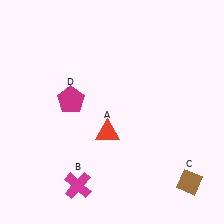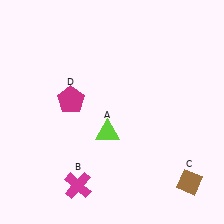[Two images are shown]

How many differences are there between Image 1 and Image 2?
There is 1 difference between the two images.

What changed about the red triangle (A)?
In Image 1, A is red. In Image 2, it changed to lime.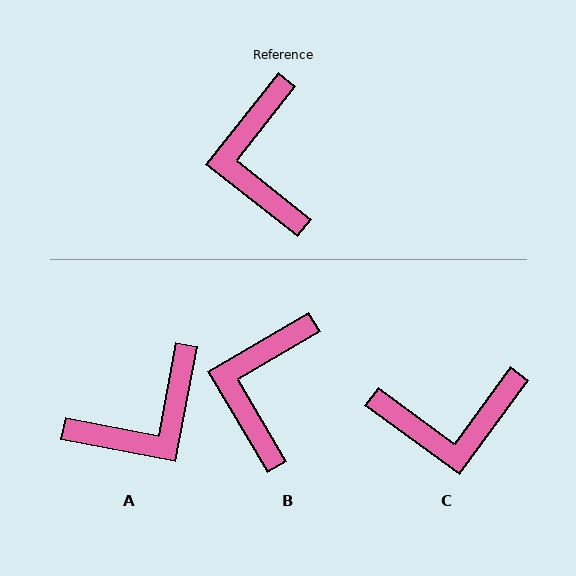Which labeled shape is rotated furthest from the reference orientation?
A, about 117 degrees away.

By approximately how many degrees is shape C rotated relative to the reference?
Approximately 92 degrees counter-clockwise.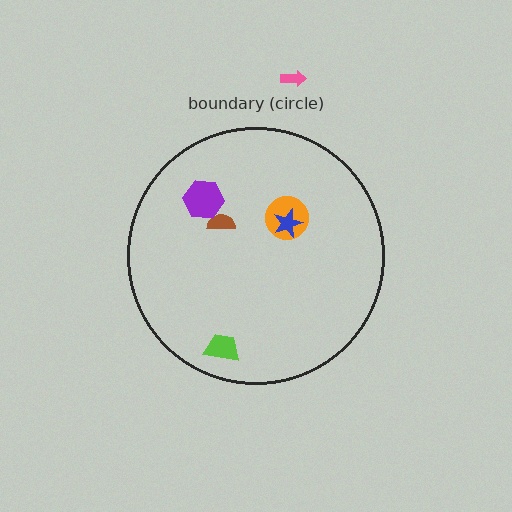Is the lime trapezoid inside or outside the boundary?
Inside.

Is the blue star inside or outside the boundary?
Inside.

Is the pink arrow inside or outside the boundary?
Outside.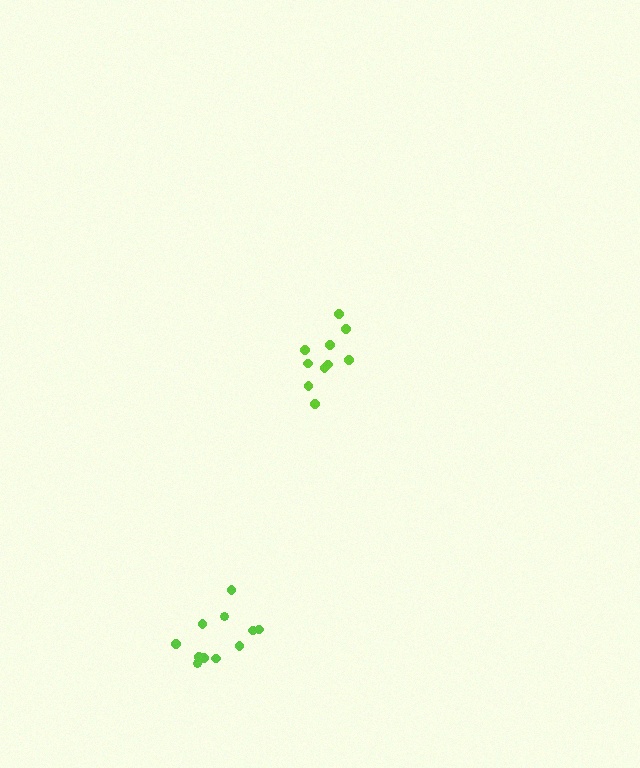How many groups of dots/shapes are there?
There are 2 groups.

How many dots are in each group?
Group 1: 11 dots, Group 2: 10 dots (21 total).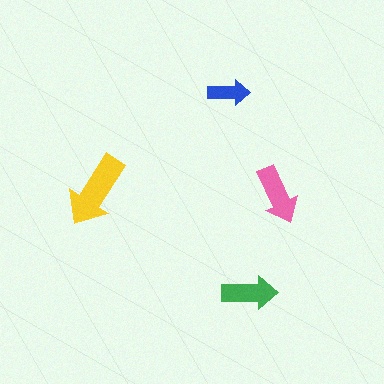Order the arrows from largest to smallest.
the yellow one, the pink one, the green one, the blue one.